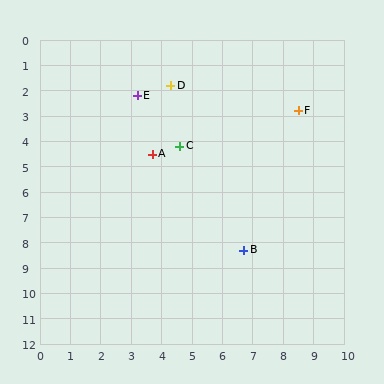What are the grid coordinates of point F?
Point F is at approximately (8.5, 2.8).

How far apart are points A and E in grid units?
Points A and E are about 2.4 grid units apart.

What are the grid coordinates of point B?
Point B is at approximately (6.7, 8.3).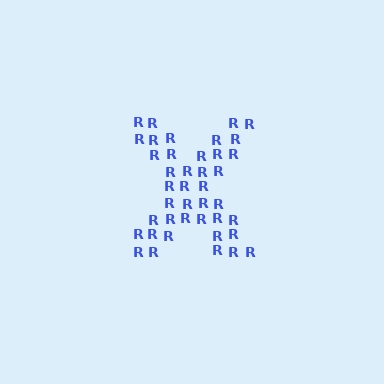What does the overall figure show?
The overall figure shows the letter X.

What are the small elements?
The small elements are letter R's.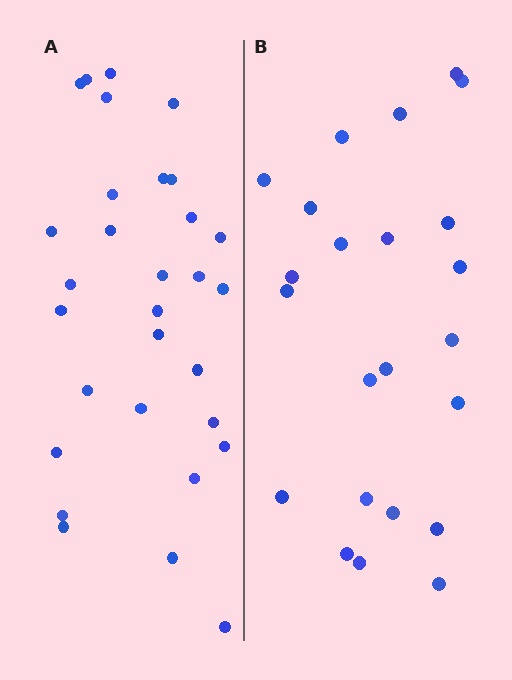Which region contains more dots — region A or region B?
Region A (the left region) has more dots.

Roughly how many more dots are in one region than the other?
Region A has roughly 8 or so more dots than region B.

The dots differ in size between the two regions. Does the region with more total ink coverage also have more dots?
No. Region B has more total ink coverage because its dots are larger, but region A actually contains more individual dots. Total area can be misleading — the number of items is what matters here.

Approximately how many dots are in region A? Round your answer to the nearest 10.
About 30 dots.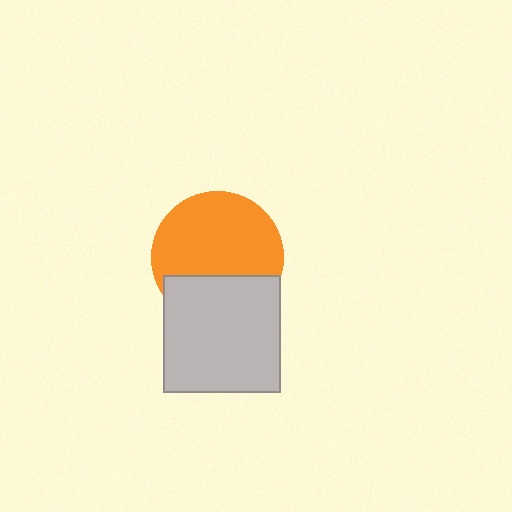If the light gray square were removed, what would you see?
You would see the complete orange circle.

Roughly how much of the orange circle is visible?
Most of it is visible (roughly 68%).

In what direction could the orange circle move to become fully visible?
The orange circle could move up. That would shift it out from behind the light gray square entirely.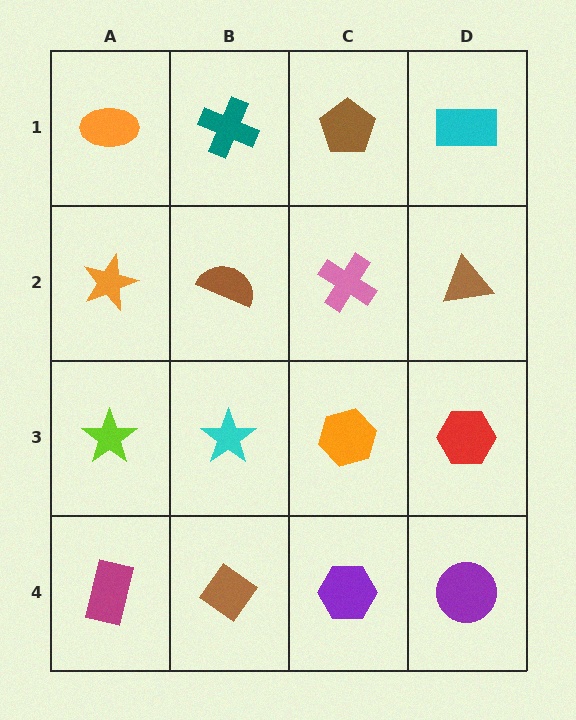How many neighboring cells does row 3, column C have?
4.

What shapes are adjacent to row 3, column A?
An orange star (row 2, column A), a magenta rectangle (row 4, column A), a cyan star (row 3, column B).